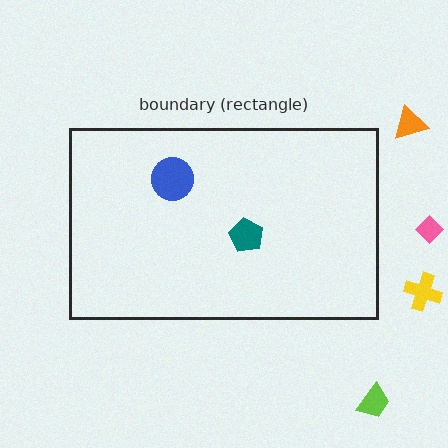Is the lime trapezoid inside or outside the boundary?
Outside.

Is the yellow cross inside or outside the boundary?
Outside.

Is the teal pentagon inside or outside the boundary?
Inside.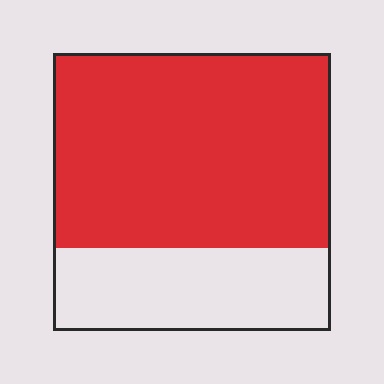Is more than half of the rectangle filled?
Yes.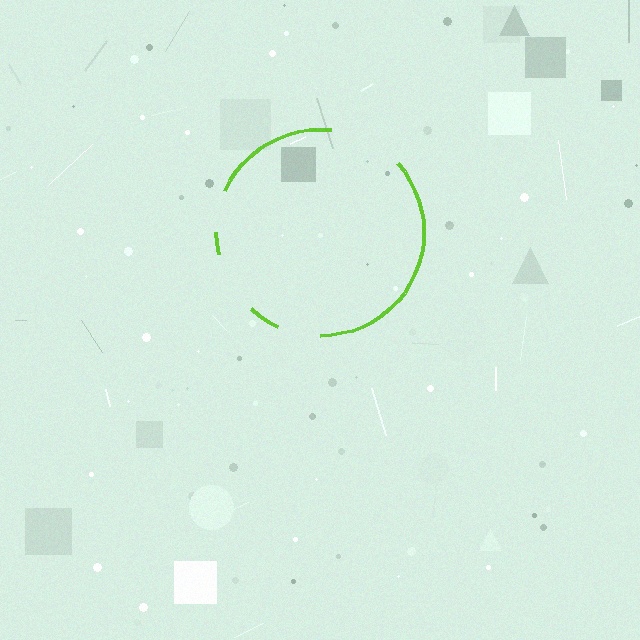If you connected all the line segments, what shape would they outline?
They would outline a circle.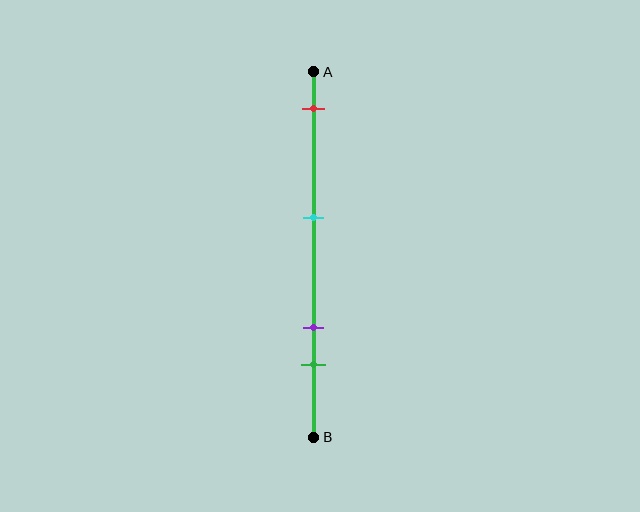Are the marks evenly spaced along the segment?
No, the marks are not evenly spaced.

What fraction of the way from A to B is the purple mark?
The purple mark is approximately 70% (0.7) of the way from A to B.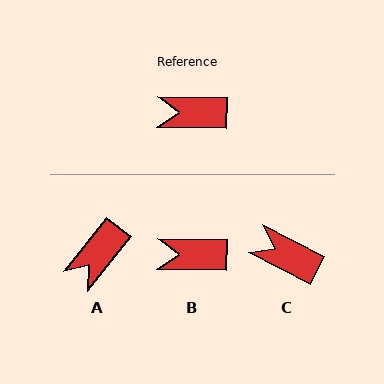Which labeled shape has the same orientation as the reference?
B.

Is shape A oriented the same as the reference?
No, it is off by about 52 degrees.